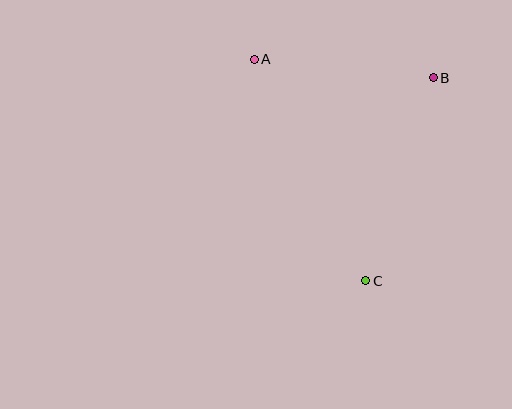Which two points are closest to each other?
Points A and B are closest to each other.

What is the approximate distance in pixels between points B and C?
The distance between B and C is approximately 214 pixels.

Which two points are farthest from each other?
Points A and C are farthest from each other.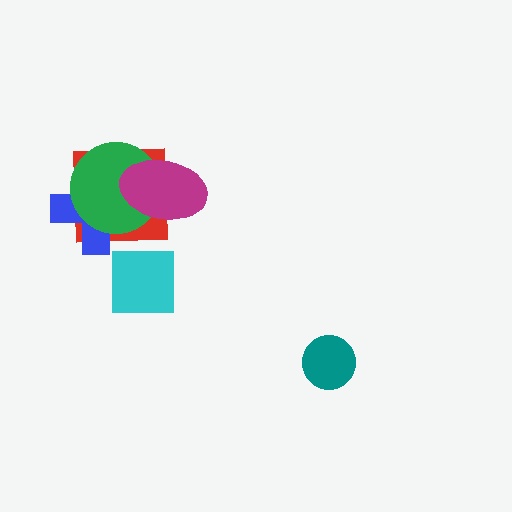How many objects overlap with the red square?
3 objects overlap with the red square.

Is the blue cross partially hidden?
Yes, it is partially covered by another shape.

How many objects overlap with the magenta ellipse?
3 objects overlap with the magenta ellipse.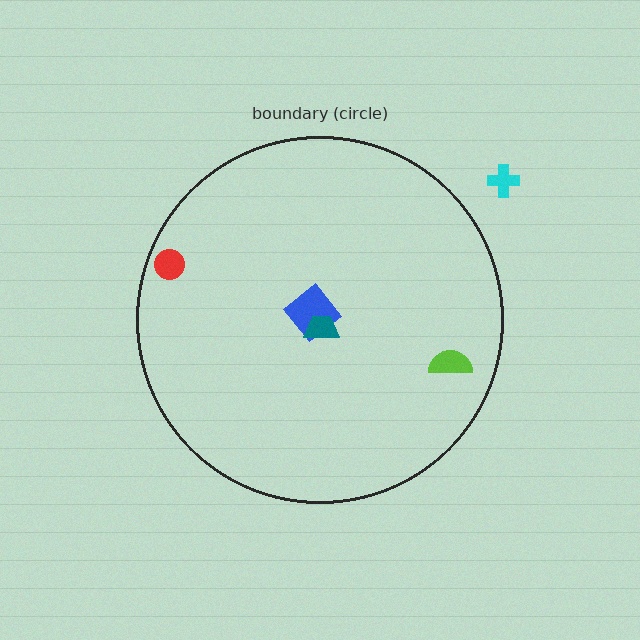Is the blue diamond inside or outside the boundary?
Inside.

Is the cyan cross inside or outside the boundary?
Outside.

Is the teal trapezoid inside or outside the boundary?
Inside.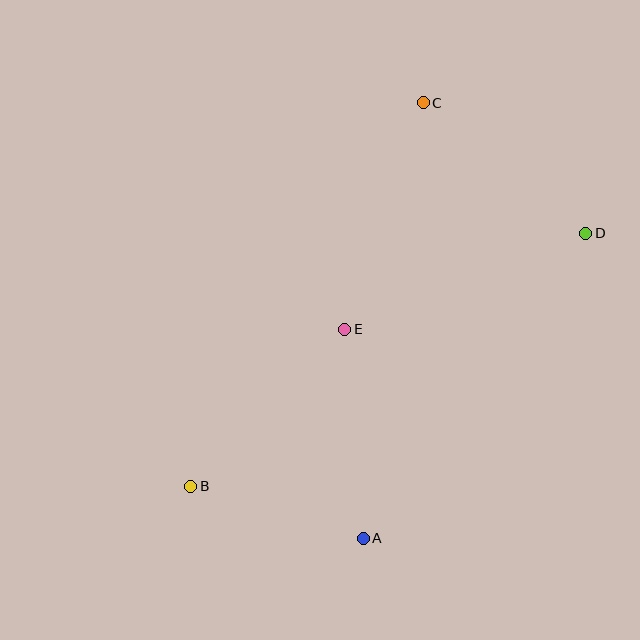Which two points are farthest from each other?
Points B and D are farthest from each other.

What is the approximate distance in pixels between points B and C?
The distance between B and C is approximately 448 pixels.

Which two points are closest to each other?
Points A and B are closest to each other.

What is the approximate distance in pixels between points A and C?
The distance between A and C is approximately 440 pixels.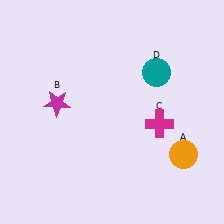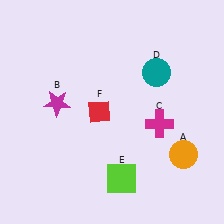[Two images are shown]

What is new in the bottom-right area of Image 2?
A lime square (E) was added in the bottom-right area of Image 2.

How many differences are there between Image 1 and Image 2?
There are 2 differences between the two images.